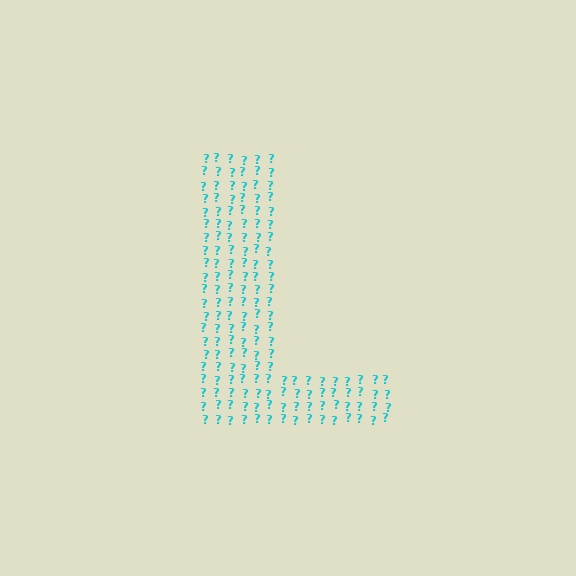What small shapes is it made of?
It is made of small question marks.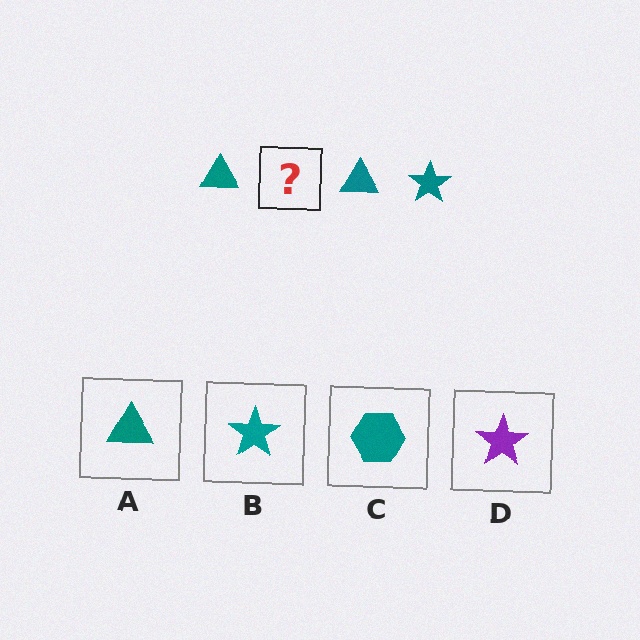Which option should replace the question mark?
Option B.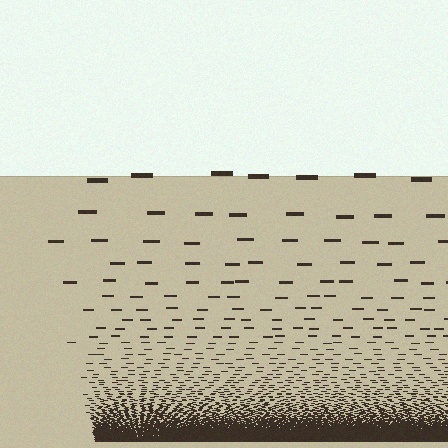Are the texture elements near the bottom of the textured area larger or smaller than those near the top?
Smaller. The gradient is inverted — elements near the bottom are smaller and denser.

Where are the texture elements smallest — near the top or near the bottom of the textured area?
Near the bottom.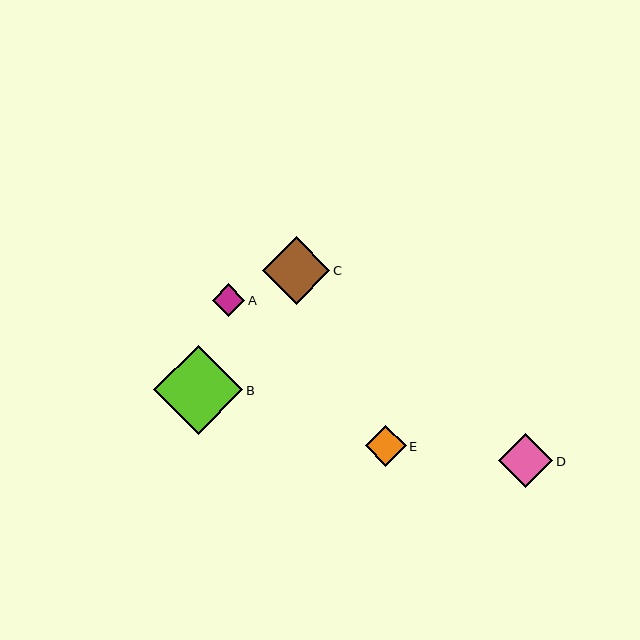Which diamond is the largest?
Diamond B is the largest with a size of approximately 89 pixels.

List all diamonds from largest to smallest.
From largest to smallest: B, C, D, E, A.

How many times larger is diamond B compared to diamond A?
Diamond B is approximately 2.7 times the size of diamond A.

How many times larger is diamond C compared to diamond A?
Diamond C is approximately 2.1 times the size of diamond A.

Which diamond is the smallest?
Diamond A is the smallest with a size of approximately 33 pixels.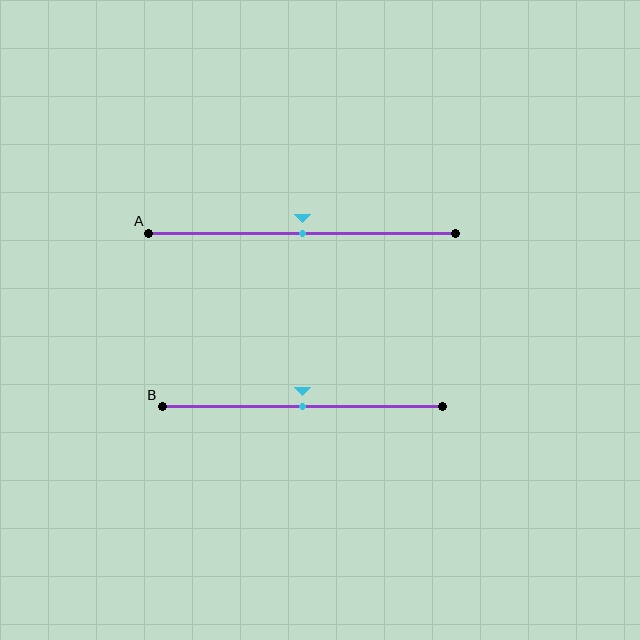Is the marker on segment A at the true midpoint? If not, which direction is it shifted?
Yes, the marker on segment A is at the true midpoint.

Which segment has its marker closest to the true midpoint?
Segment A has its marker closest to the true midpoint.